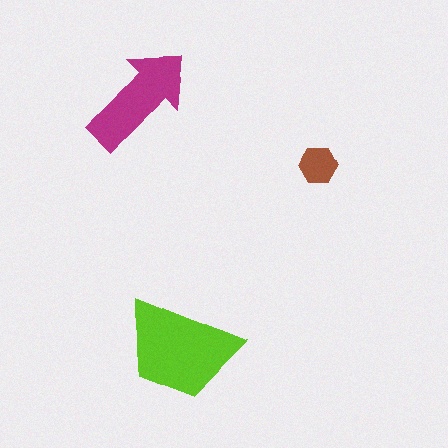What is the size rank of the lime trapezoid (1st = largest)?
1st.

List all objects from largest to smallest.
The lime trapezoid, the magenta arrow, the brown hexagon.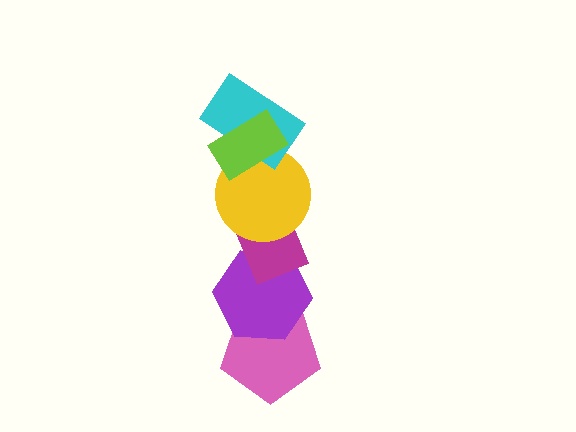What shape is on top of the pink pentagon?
The purple hexagon is on top of the pink pentagon.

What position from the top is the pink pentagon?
The pink pentagon is 6th from the top.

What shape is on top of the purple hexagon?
The magenta rectangle is on top of the purple hexagon.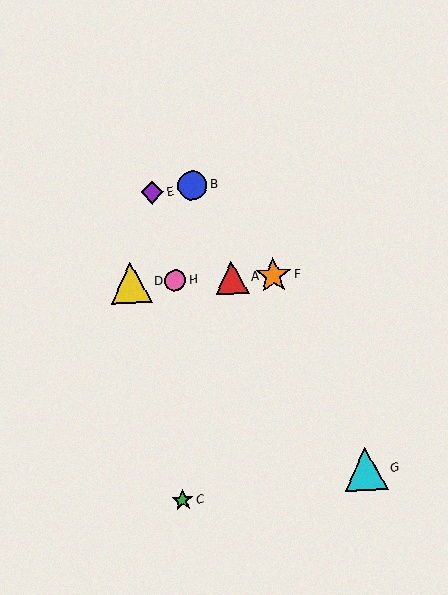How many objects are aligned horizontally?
4 objects (A, D, F, H) are aligned horizontally.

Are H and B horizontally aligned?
No, H is at y≈281 and B is at y≈186.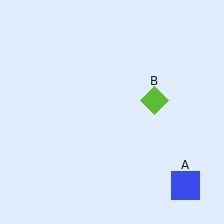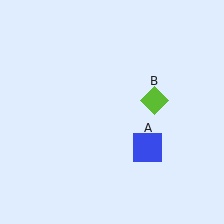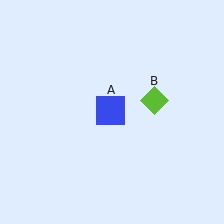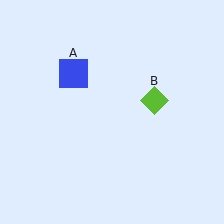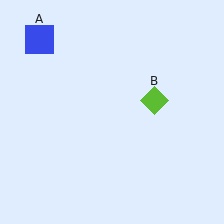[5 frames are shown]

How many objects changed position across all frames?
1 object changed position: blue square (object A).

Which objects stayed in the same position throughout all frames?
Lime diamond (object B) remained stationary.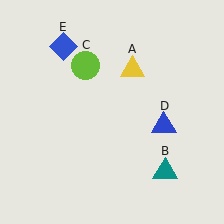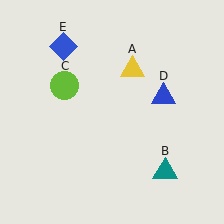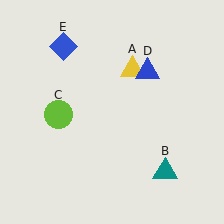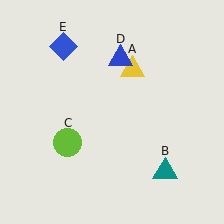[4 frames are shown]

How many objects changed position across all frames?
2 objects changed position: lime circle (object C), blue triangle (object D).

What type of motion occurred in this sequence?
The lime circle (object C), blue triangle (object D) rotated counterclockwise around the center of the scene.